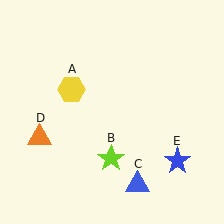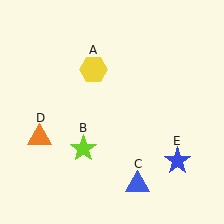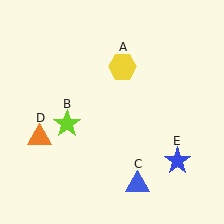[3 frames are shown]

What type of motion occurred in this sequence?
The yellow hexagon (object A), lime star (object B) rotated clockwise around the center of the scene.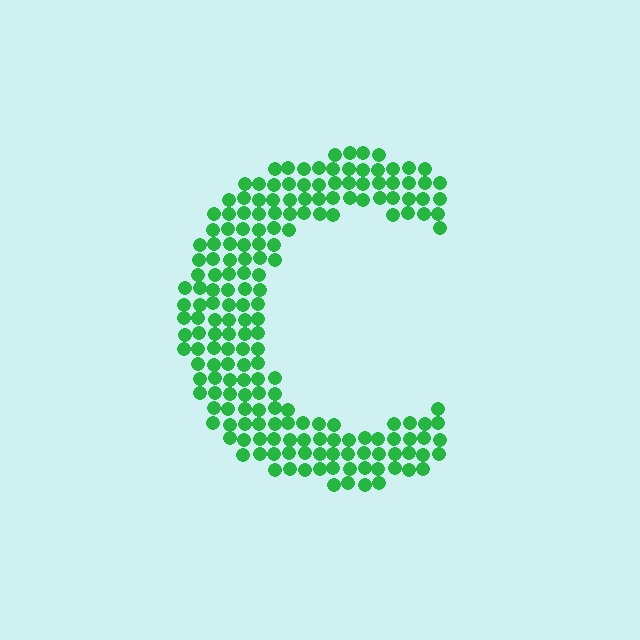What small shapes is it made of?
It is made of small circles.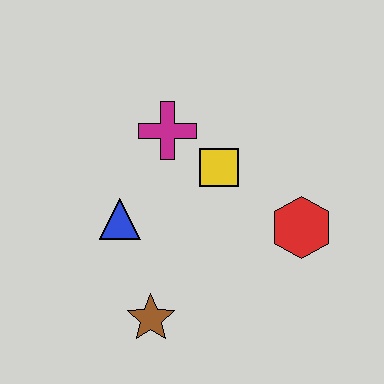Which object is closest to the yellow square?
The magenta cross is closest to the yellow square.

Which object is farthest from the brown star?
The magenta cross is farthest from the brown star.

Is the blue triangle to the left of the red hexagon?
Yes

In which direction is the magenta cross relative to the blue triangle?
The magenta cross is above the blue triangle.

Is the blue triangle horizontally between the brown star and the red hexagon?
No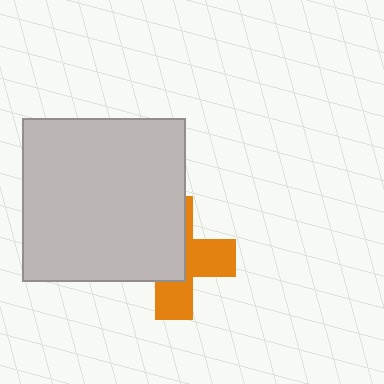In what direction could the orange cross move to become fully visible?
The orange cross could move toward the lower-right. That would shift it out from behind the light gray square entirely.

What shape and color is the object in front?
The object in front is a light gray square.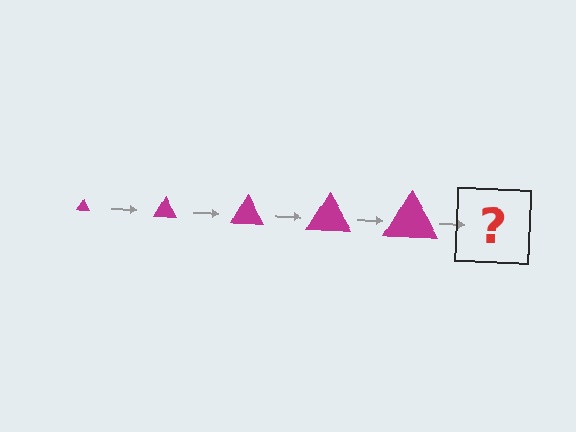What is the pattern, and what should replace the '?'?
The pattern is that the triangle gets progressively larger each step. The '?' should be a magenta triangle, larger than the previous one.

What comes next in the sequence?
The next element should be a magenta triangle, larger than the previous one.